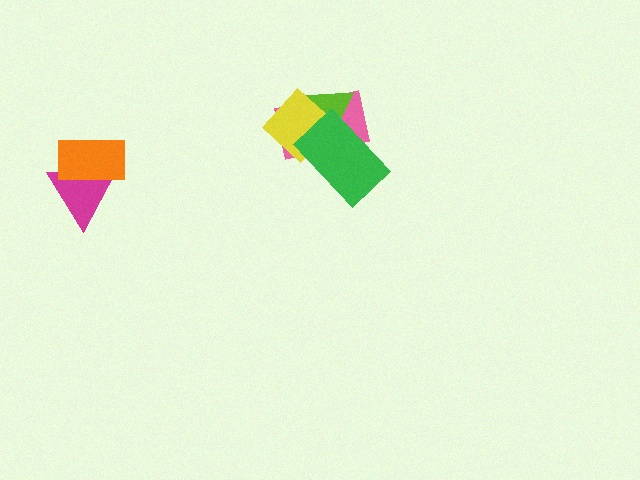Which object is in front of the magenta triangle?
The orange rectangle is in front of the magenta triangle.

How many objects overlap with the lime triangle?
3 objects overlap with the lime triangle.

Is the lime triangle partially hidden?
Yes, it is partially covered by another shape.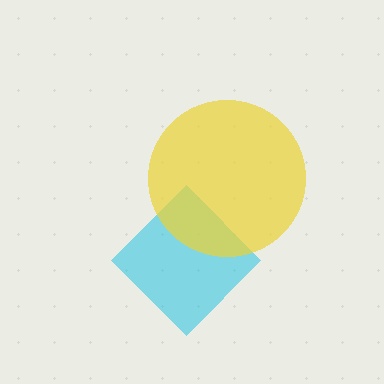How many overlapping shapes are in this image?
There are 2 overlapping shapes in the image.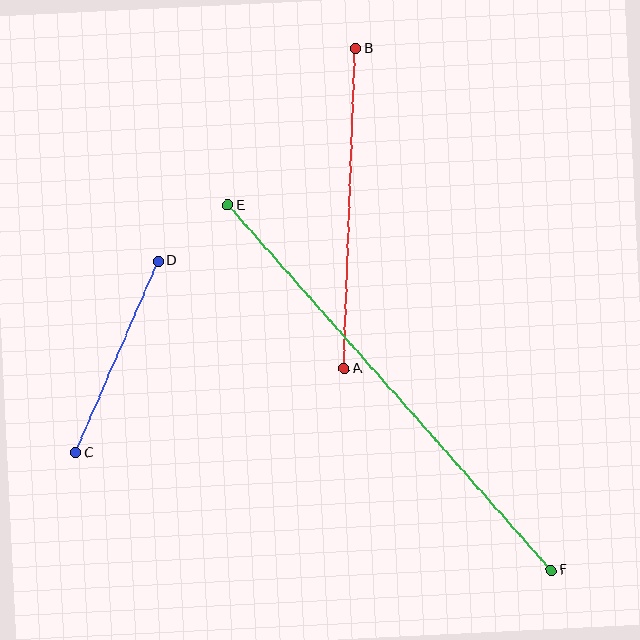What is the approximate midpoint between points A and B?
The midpoint is at approximately (350, 209) pixels.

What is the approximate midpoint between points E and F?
The midpoint is at approximately (390, 388) pixels.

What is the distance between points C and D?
The distance is approximately 208 pixels.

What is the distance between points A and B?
The distance is approximately 320 pixels.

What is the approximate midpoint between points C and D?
The midpoint is at approximately (117, 357) pixels.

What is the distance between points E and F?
The distance is approximately 488 pixels.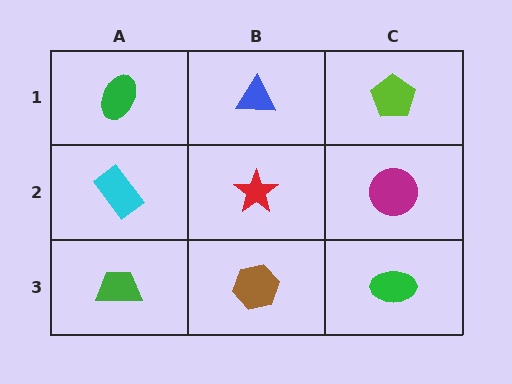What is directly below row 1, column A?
A cyan rectangle.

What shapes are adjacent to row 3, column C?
A magenta circle (row 2, column C), a brown hexagon (row 3, column B).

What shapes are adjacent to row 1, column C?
A magenta circle (row 2, column C), a blue triangle (row 1, column B).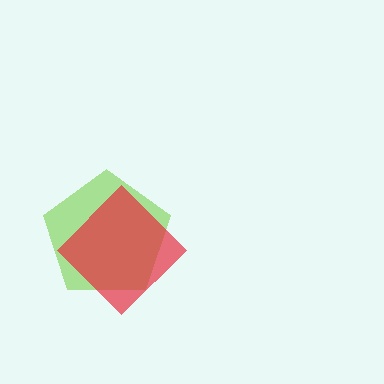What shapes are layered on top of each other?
The layered shapes are: a lime pentagon, a red diamond.